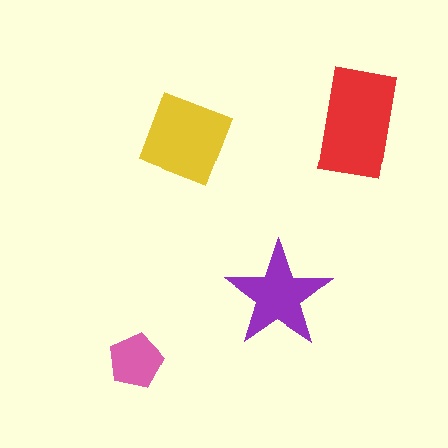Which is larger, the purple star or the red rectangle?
The red rectangle.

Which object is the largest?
The red rectangle.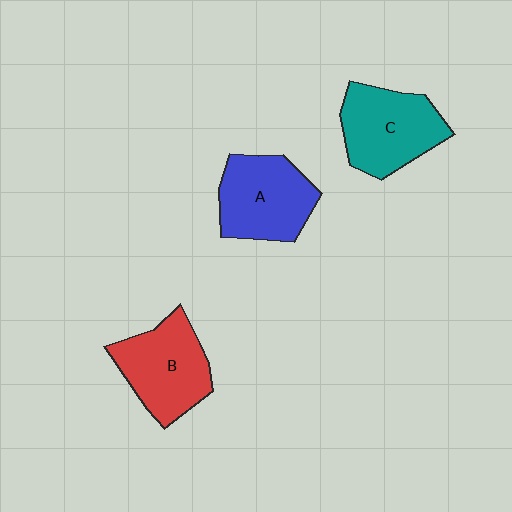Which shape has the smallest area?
Shape B (red).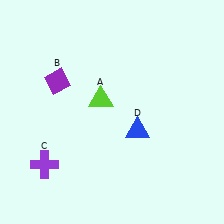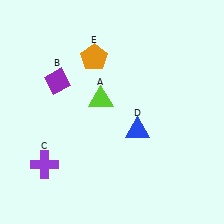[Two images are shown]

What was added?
An orange pentagon (E) was added in Image 2.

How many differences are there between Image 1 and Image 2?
There is 1 difference between the two images.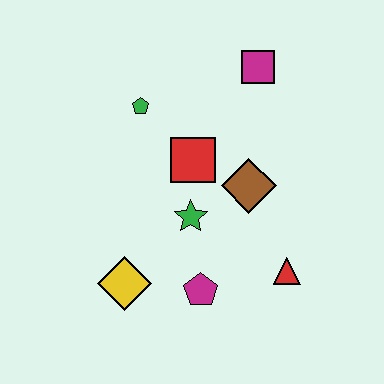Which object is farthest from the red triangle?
The green pentagon is farthest from the red triangle.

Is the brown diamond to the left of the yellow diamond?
No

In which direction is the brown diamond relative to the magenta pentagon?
The brown diamond is above the magenta pentagon.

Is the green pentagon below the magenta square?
Yes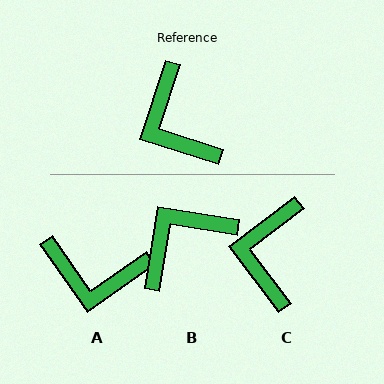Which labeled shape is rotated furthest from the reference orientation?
B, about 81 degrees away.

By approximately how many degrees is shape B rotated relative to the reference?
Approximately 81 degrees clockwise.